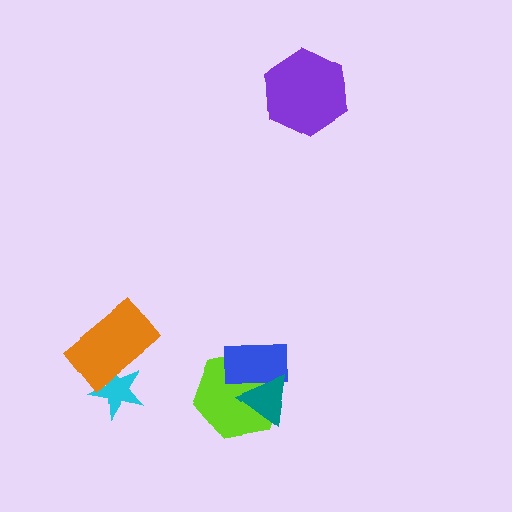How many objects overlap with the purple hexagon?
0 objects overlap with the purple hexagon.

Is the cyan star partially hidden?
Yes, it is partially covered by another shape.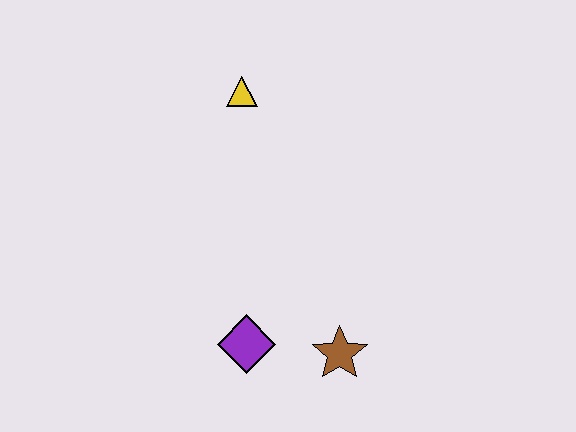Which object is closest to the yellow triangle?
The purple diamond is closest to the yellow triangle.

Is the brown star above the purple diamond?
No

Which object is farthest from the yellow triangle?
The brown star is farthest from the yellow triangle.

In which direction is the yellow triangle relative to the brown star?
The yellow triangle is above the brown star.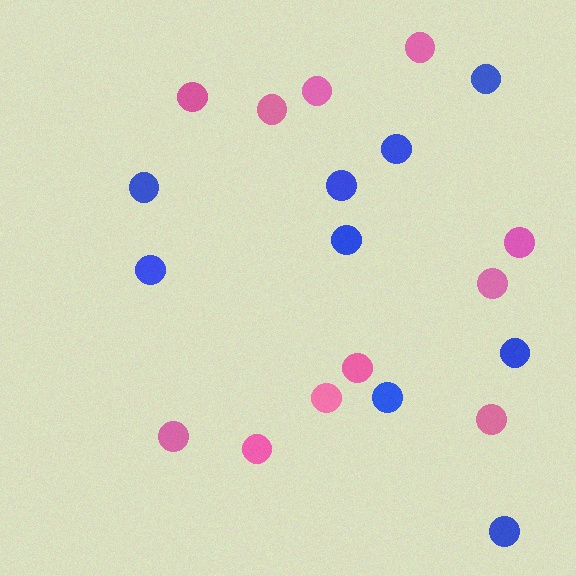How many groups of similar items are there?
There are 2 groups: one group of blue circles (9) and one group of pink circles (11).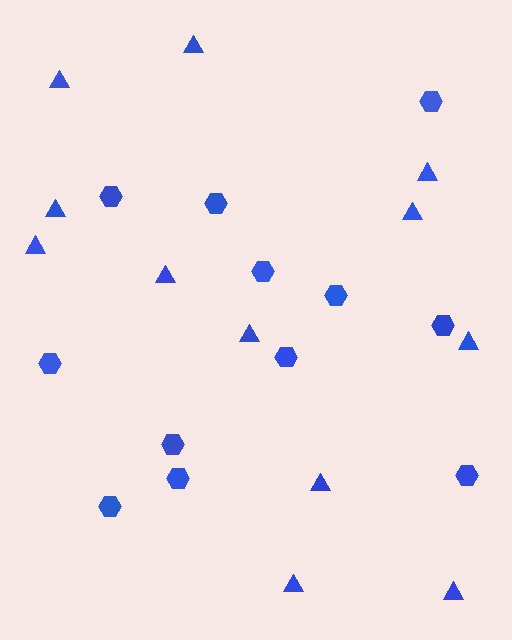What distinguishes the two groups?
There are 2 groups: one group of triangles (12) and one group of hexagons (12).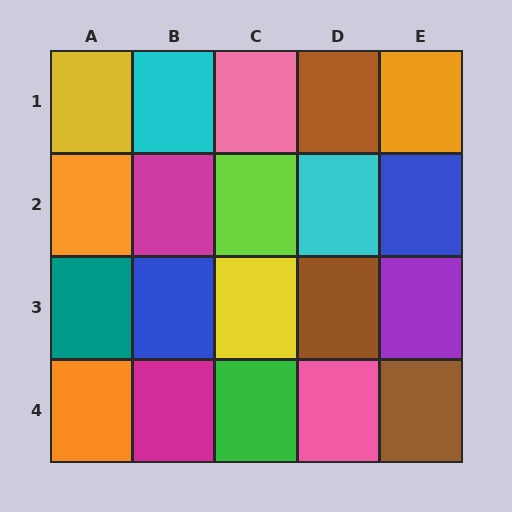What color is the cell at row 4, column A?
Orange.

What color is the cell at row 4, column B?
Magenta.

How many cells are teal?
1 cell is teal.